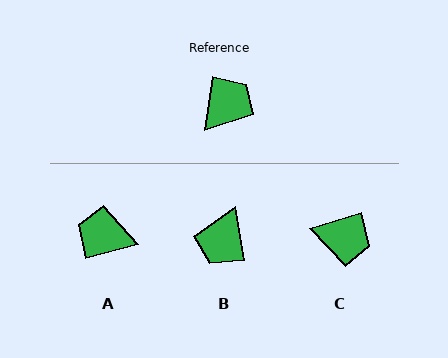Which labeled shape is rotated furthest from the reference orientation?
B, about 162 degrees away.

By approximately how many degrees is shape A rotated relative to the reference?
Approximately 113 degrees counter-clockwise.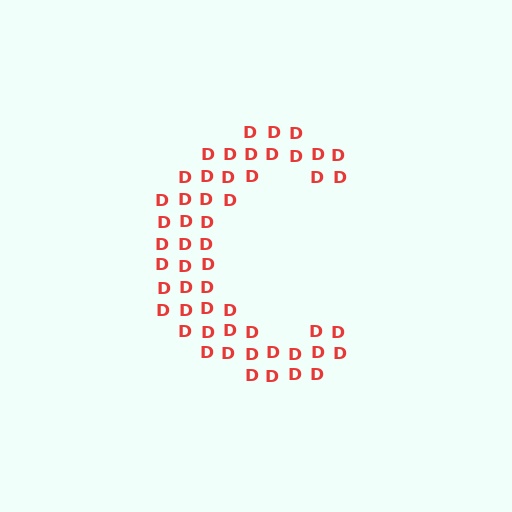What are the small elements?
The small elements are letter D's.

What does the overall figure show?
The overall figure shows the letter C.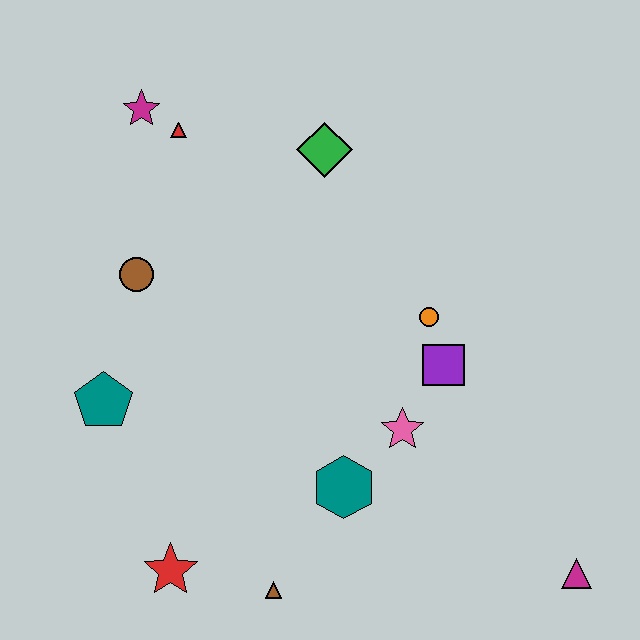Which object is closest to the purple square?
The orange circle is closest to the purple square.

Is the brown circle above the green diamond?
No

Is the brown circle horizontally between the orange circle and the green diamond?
No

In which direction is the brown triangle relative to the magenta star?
The brown triangle is below the magenta star.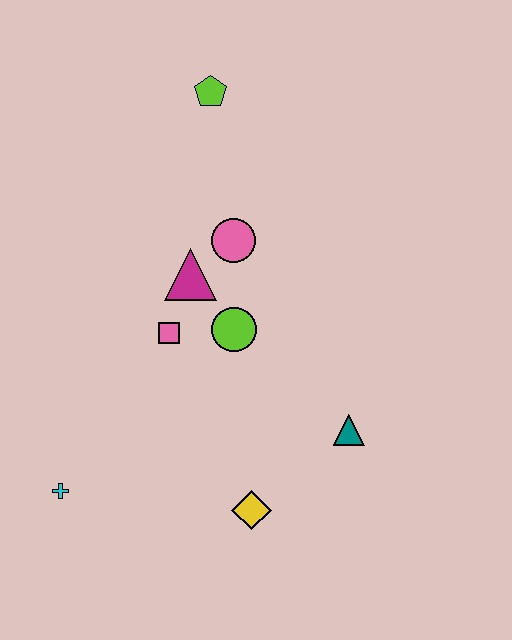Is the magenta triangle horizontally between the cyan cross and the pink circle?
Yes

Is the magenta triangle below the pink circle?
Yes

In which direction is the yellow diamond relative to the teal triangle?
The yellow diamond is to the left of the teal triangle.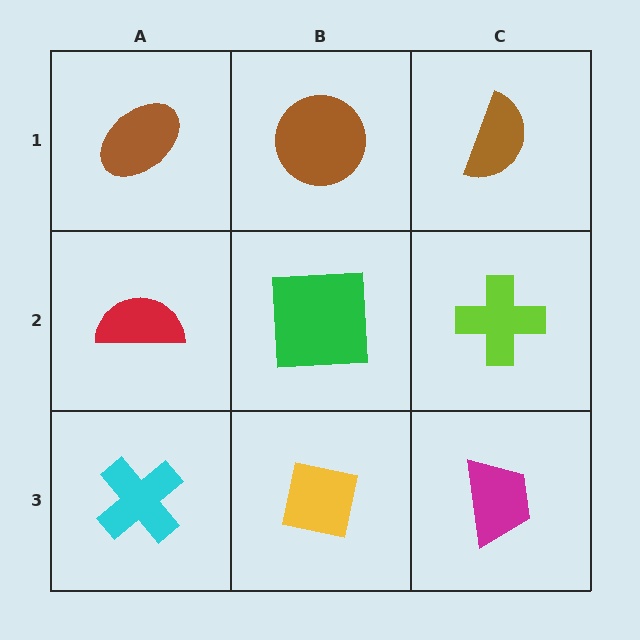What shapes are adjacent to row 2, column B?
A brown circle (row 1, column B), a yellow square (row 3, column B), a red semicircle (row 2, column A), a lime cross (row 2, column C).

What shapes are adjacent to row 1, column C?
A lime cross (row 2, column C), a brown circle (row 1, column B).